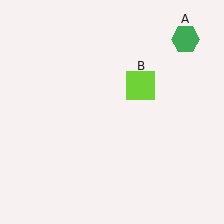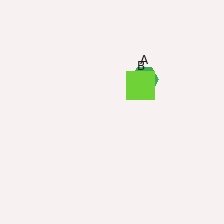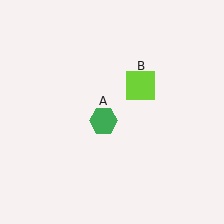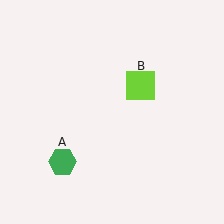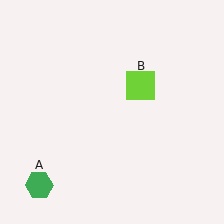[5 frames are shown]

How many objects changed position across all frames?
1 object changed position: green hexagon (object A).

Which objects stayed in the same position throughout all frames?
Lime square (object B) remained stationary.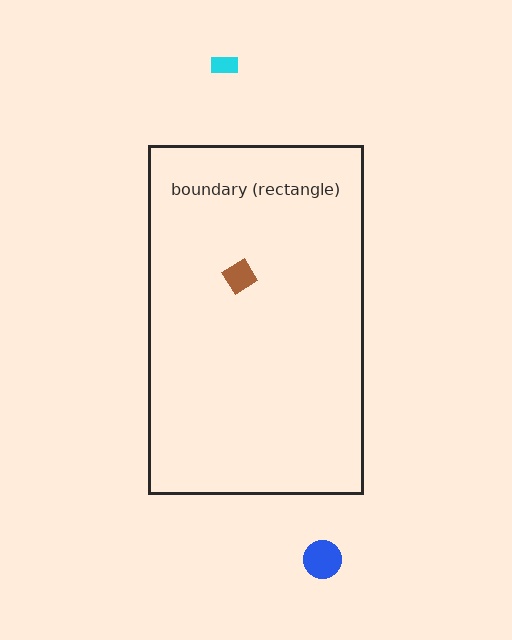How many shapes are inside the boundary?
1 inside, 2 outside.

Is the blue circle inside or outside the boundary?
Outside.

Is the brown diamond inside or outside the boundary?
Inside.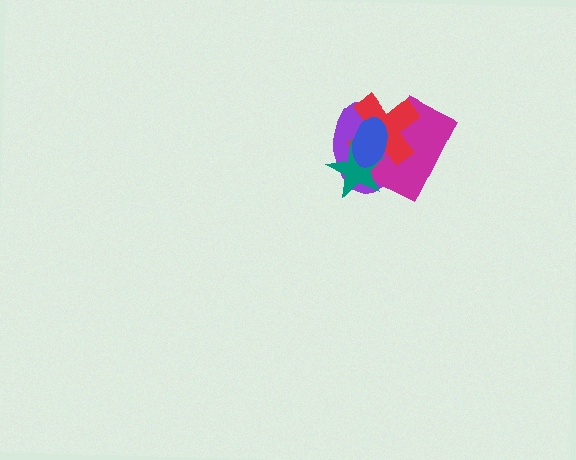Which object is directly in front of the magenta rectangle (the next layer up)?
The red cross is directly in front of the magenta rectangle.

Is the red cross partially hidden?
Yes, it is partially covered by another shape.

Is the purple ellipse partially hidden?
Yes, it is partially covered by another shape.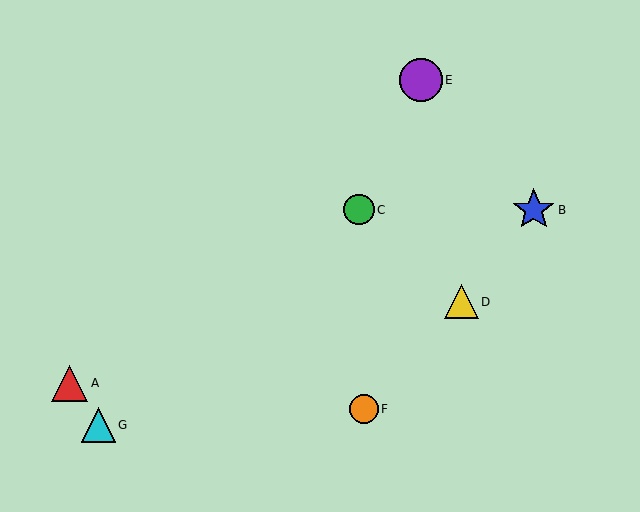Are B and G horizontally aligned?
No, B is at y≈210 and G is at y≈425.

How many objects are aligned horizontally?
2 objects (B, C) are aligned horizontally.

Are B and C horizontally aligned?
Yes, both are at y≈210.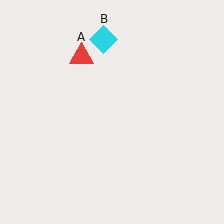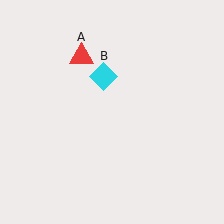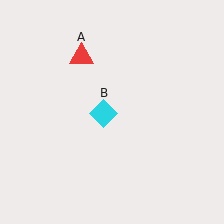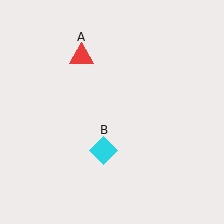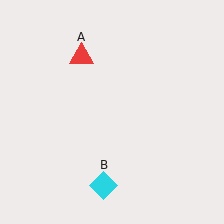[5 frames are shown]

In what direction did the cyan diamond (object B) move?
The cyan diamond (object B) moved down.